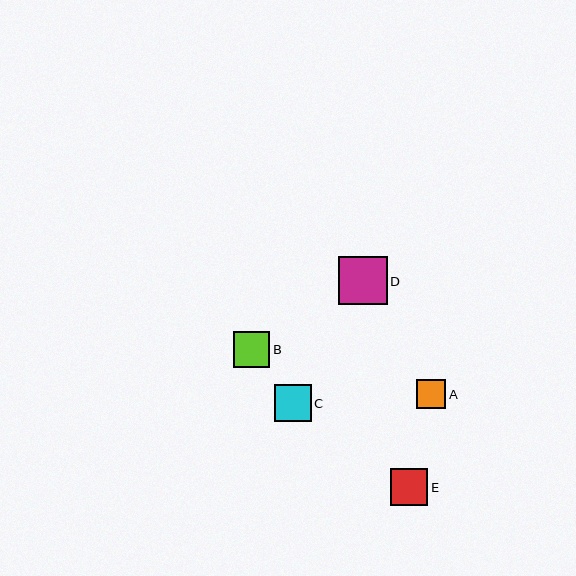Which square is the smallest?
Square A is the smallest with a size of approximately 29 pixels.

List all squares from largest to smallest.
From largest to smallest: D, E, C, B, A.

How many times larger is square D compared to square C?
Square D is approximately 1.3 times the size of square C.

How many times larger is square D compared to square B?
Square D is approximately 1.3 times the size of square B.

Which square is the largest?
Square D is the largest with a size of approximately 49 pixels.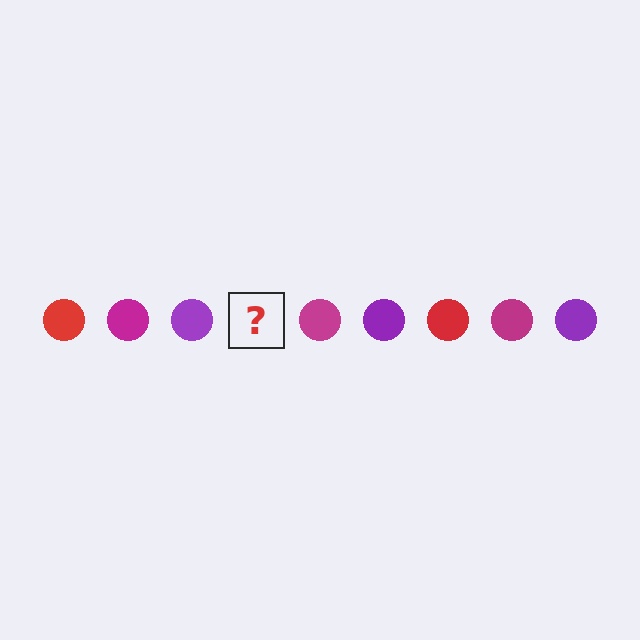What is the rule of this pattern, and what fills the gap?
The rule is that the pattern cycles through red, magenta, purple circles. The gap should be filled with a red circle.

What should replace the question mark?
The question mark should be replaced with a red circle.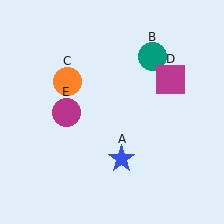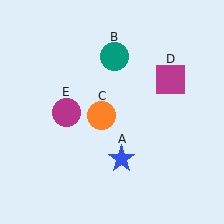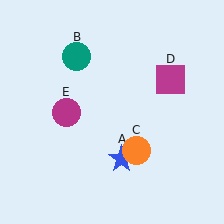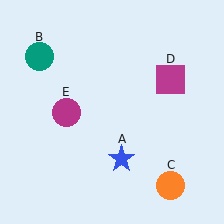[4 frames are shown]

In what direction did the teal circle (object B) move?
The teal circle (object B) moved left.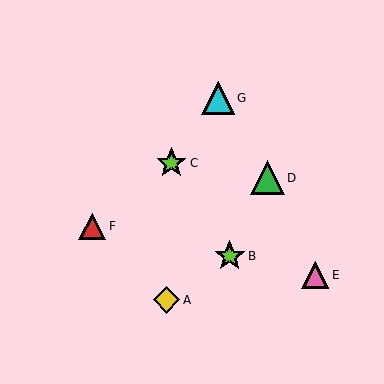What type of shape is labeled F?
Shape F is a red triangle.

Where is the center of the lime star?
The center of the lime star is at (171, 163).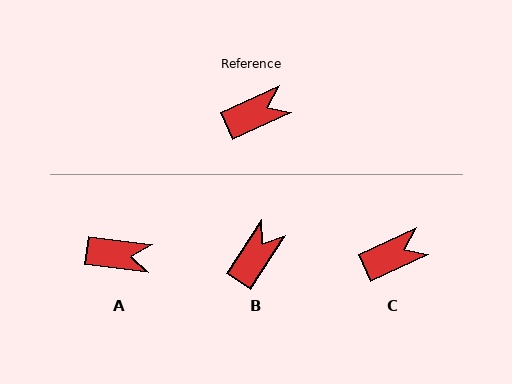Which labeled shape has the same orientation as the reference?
C.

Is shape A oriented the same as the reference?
No, it is off by about 32 degrees.